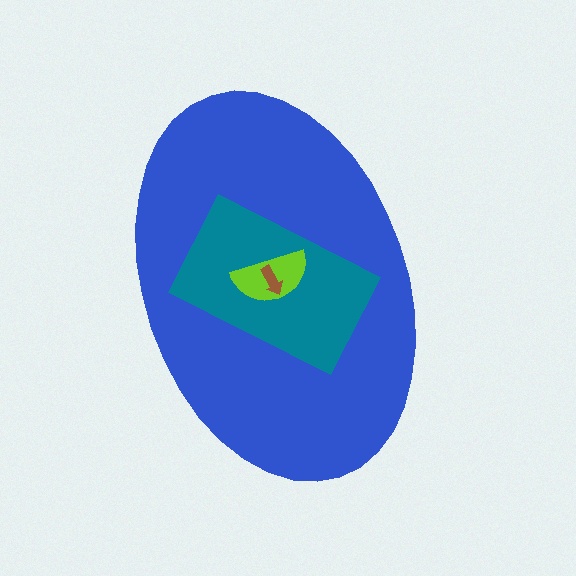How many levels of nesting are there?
4.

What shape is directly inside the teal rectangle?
The lime semicircle.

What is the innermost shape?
The brown arrow.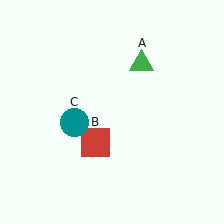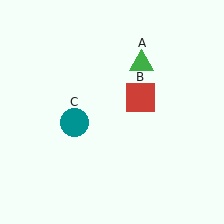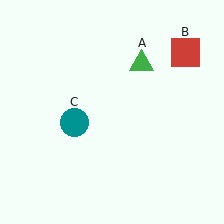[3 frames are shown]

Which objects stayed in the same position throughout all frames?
Green triangle (object A) and teal circle (object C) remained stationary.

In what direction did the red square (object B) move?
The red square (object B) moved up and to the right.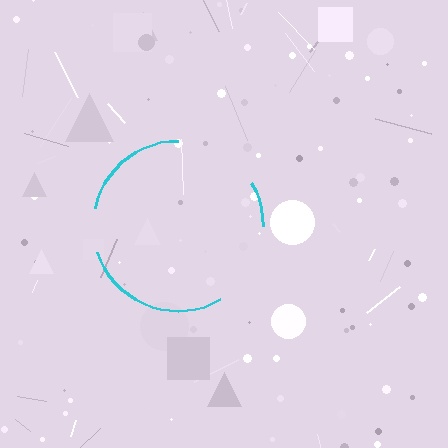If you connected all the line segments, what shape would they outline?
They would outline a circle.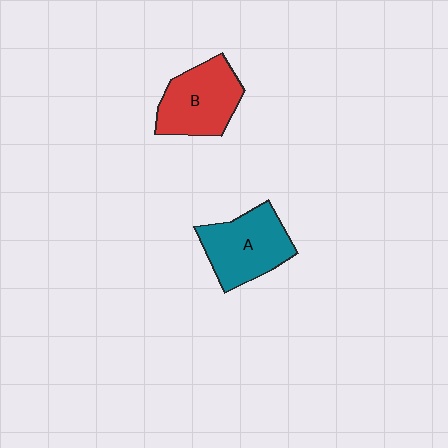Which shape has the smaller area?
Shape B (red).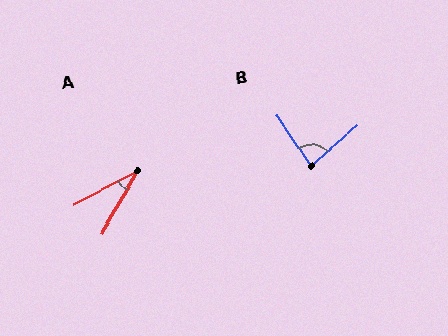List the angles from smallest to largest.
A (33°), B (84°).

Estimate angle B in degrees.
Approximately 84 degrees.